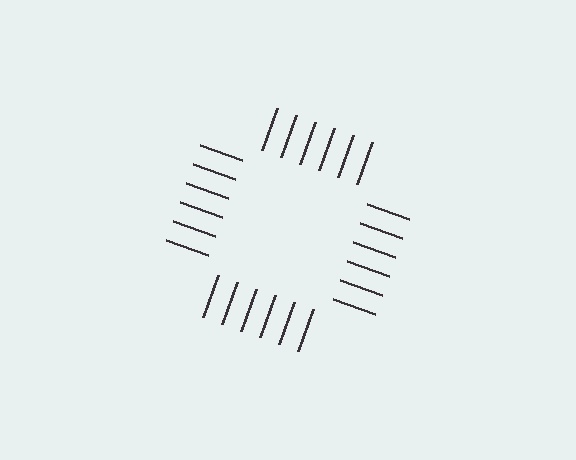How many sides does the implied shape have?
4 sides — the line-ends trace a square.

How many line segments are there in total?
24 — 6 along each of the 4 edges.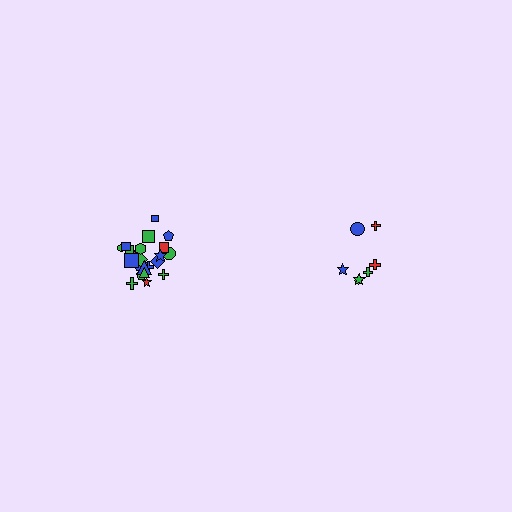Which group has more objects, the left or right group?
The left group.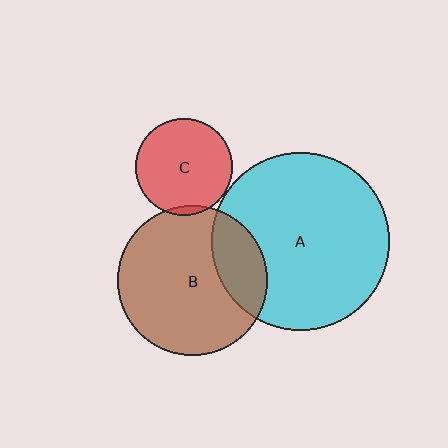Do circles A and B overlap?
Yes.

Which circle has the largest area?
Circle A (cyan).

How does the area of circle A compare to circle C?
Approximately 3.3 times.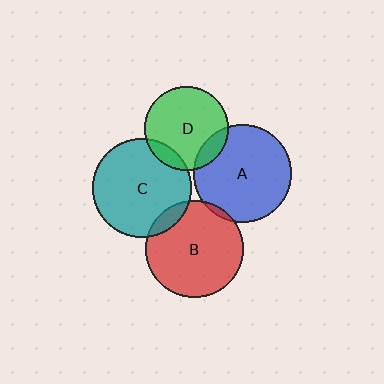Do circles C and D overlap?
Yes.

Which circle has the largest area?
Circle C (teal).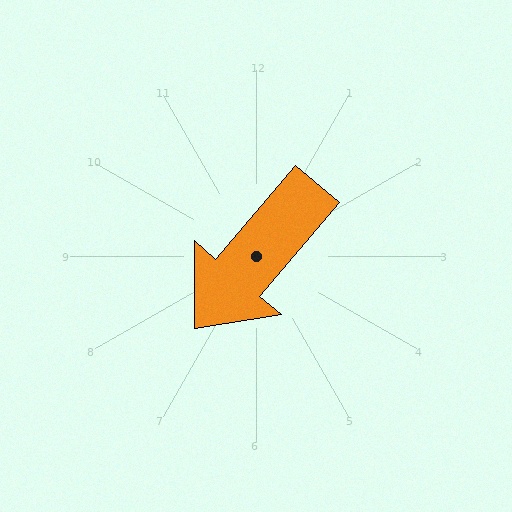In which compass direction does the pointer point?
Southwest.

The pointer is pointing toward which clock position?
Roughly 7 o'clock.